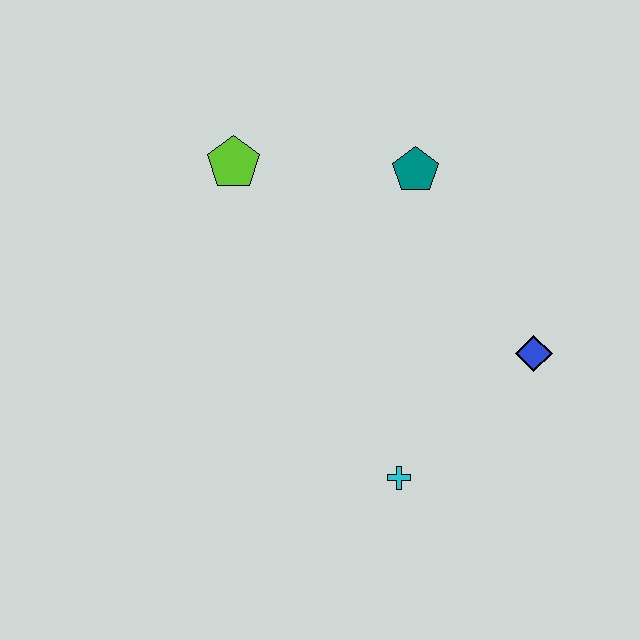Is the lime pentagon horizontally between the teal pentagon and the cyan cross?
No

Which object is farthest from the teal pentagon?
The cyan cross is farthest from the teal pentagon.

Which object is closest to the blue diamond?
The cyan cross is closest to the blue diamond.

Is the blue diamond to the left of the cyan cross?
No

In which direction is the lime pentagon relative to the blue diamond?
The lime pentagon is to the left of the blue diamond.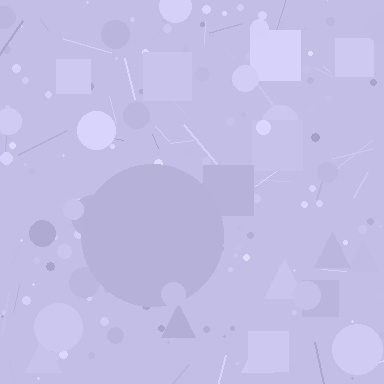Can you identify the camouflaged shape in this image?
The camouflaged shape is a circle.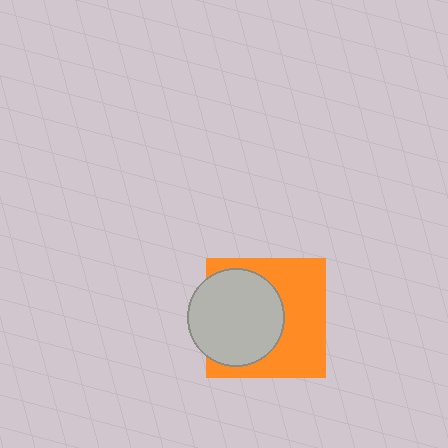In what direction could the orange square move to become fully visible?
The orange square could move right. That would shift it out from behind the light gray circle entirely.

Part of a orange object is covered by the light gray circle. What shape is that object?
It is a square.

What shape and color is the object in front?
The object in front is a light gray circle.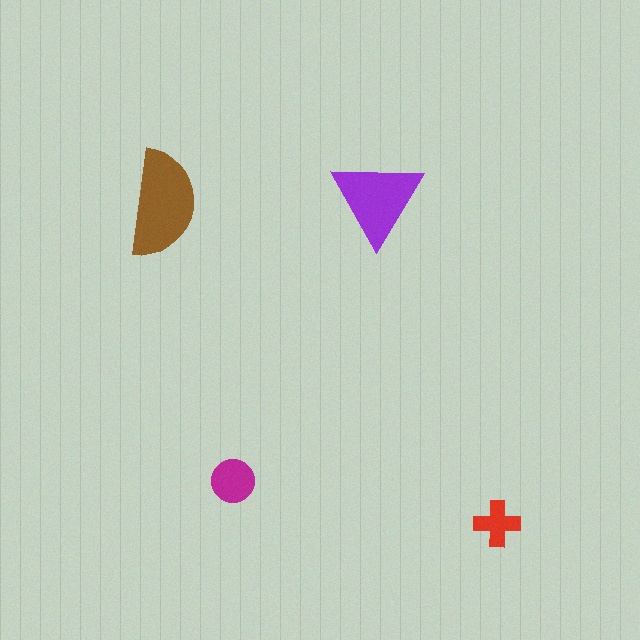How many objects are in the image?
There are 4 objects in the image.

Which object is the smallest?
The red cross.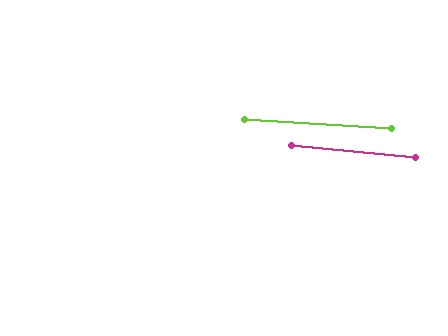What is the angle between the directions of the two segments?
Approximately 2 degrees.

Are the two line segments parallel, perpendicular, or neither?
Parallel — their directions differ by only 1.8°.